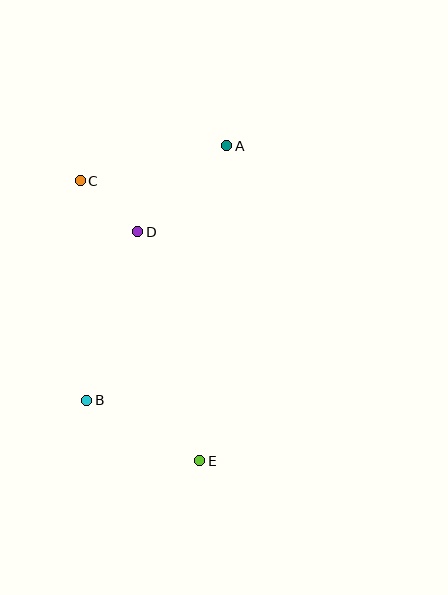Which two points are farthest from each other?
Points A and E are farthest from each other.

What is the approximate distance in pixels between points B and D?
The distance between B and D is approximately 176 pixels.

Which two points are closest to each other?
Points C and D are closest to each other.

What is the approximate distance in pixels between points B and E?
The distance between B and E is approximately 128 pixels.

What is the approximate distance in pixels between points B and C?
The distance between B and C is approximately 219 pixels.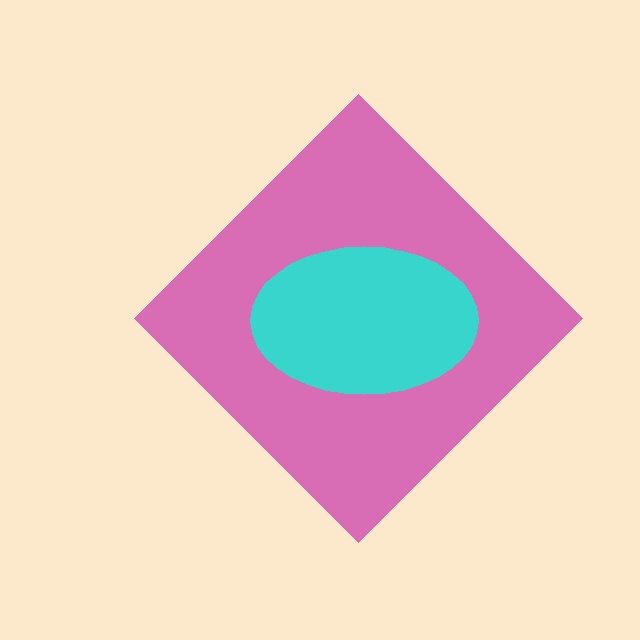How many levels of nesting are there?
2.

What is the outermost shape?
The pink diamond.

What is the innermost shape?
The cyan ellipse.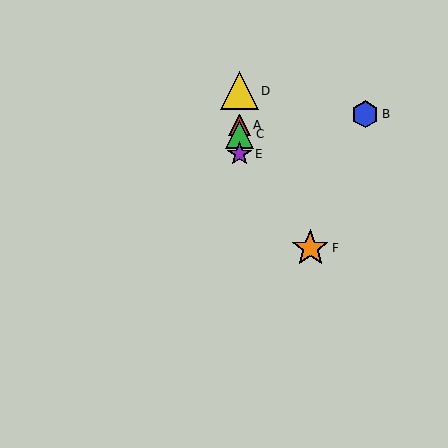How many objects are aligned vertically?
4 objects (A, C, D, E) are aligned vertically.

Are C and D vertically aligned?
Yes, both are at x≈240.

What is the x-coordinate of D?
Object D is at x≈240.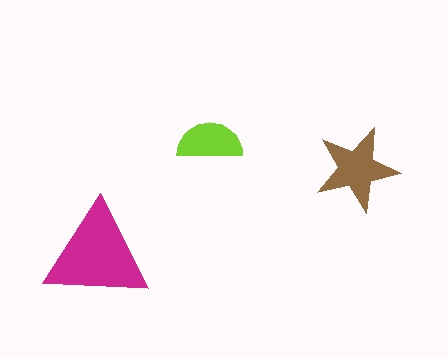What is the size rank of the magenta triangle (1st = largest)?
1st.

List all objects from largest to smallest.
The magenta triangle, the brown star, the lime semicircle.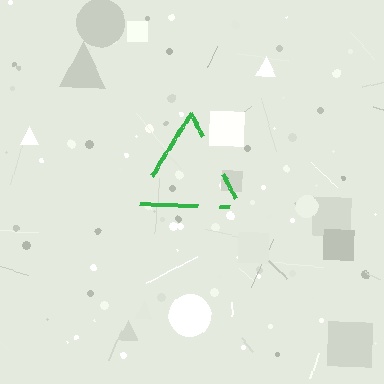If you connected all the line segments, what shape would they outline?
They would outline a triangle.